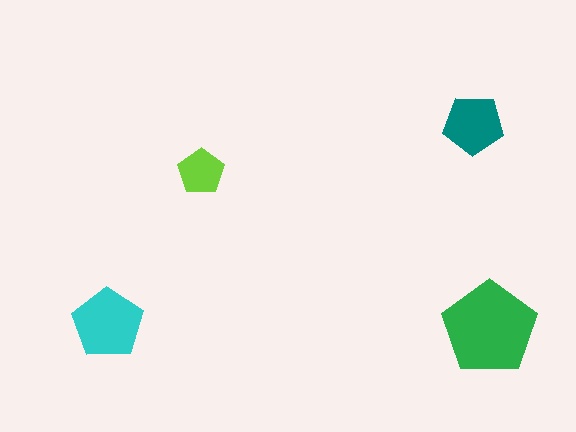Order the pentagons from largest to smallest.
the green one, the cyan one, the teal one, the lime one.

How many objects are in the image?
There are 4 objects in the image.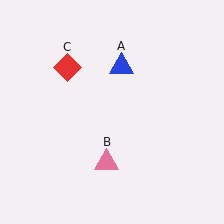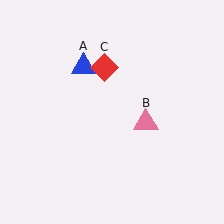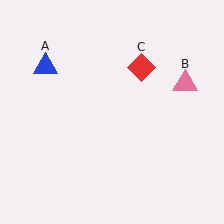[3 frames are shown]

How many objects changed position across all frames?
3 objects changed position: blue triangle (object A), pink triangle (object B), red diamond (object C).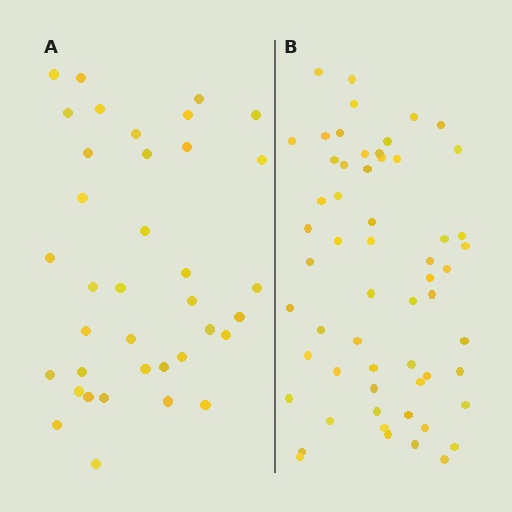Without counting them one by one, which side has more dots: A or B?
Region B (the right region) has more dots.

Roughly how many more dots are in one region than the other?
Region B has approximately 20 more dots than region A.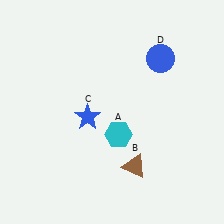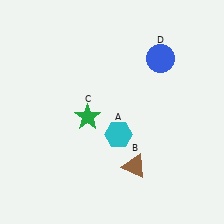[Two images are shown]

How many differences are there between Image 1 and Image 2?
There is 1 difference between the two images.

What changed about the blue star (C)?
In Image 1, C is blue. In Image 2, it changed to green.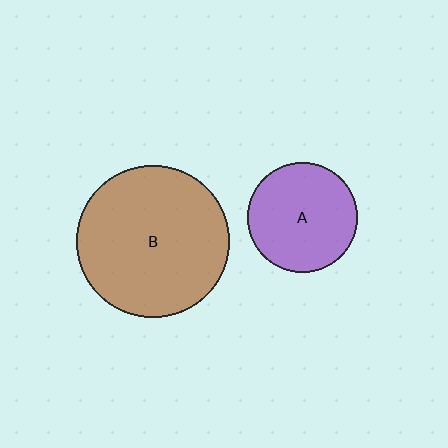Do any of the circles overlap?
No, none of the circles overlap.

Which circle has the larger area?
Circle B (brown).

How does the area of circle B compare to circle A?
Approximately 1.9 times.